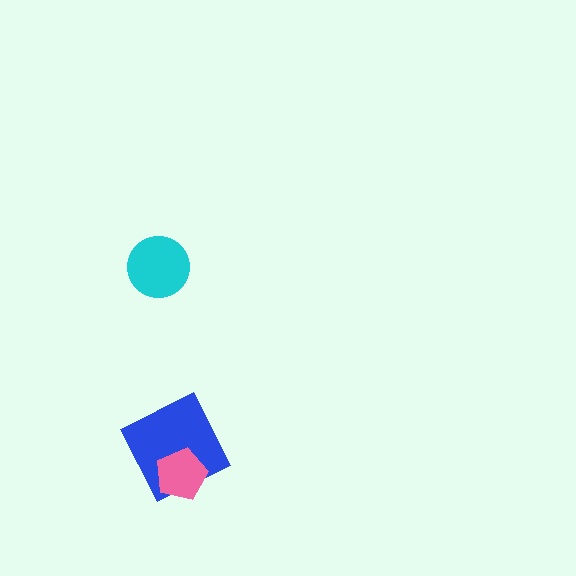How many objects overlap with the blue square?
1 object overlaps with the blue square.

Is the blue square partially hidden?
Yes, it is partially covered by another shape.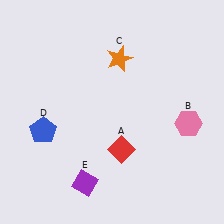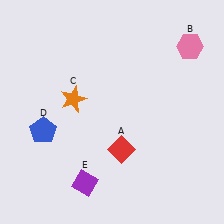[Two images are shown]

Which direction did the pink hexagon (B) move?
The pink hexagon (B) moved up.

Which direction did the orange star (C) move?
The orange star (C) moved left.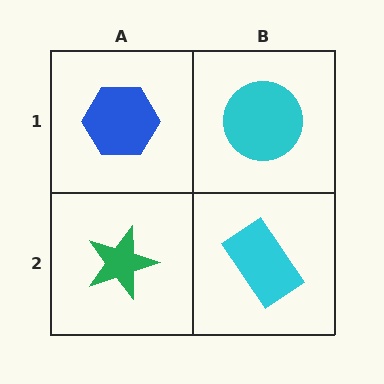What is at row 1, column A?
A blue hexagon.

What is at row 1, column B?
A cyan circle.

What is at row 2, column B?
A cyan rectangle.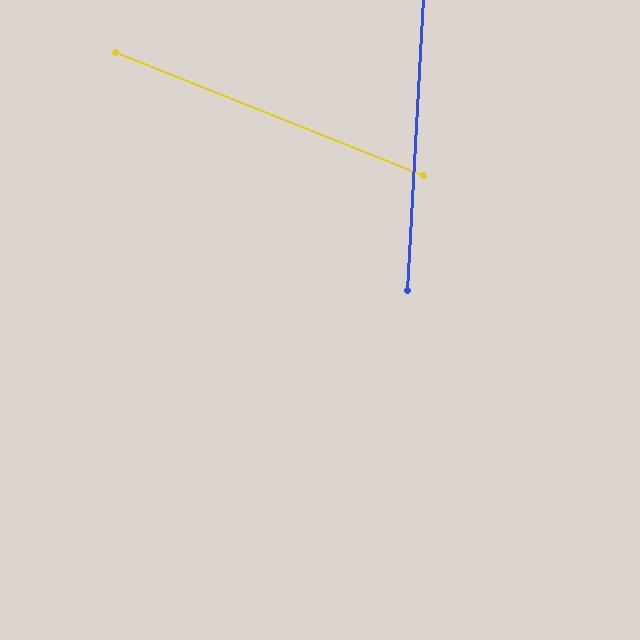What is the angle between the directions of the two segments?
Approximately 71 degrees.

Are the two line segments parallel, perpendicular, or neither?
Neither parallel nor perpendicular — they differ by about 71°.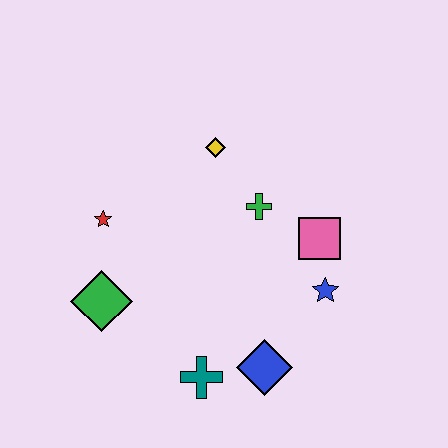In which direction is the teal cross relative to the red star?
The teal cross is below the red star.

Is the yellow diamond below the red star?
No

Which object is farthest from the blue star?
The red star is farthest from the blue star.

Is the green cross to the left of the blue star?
Yes